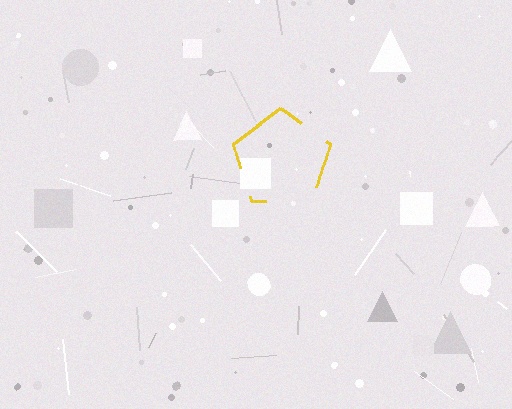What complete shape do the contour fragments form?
The contour fragments form a pentagon.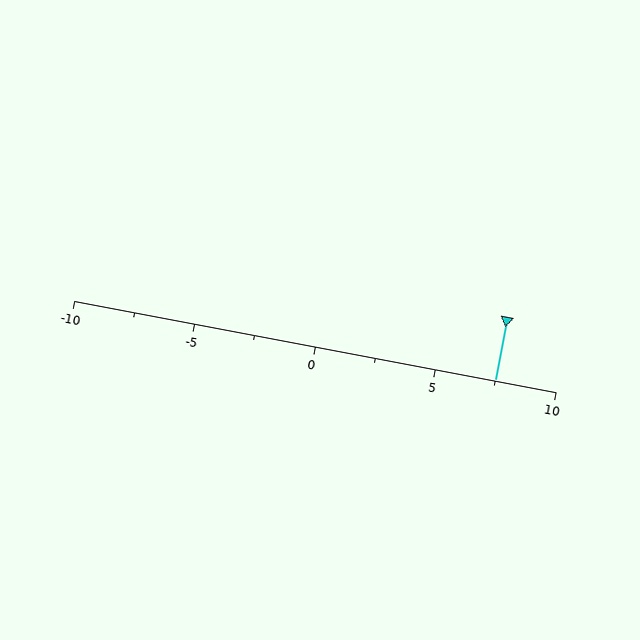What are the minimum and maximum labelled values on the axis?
The axis runs from -10 to 10.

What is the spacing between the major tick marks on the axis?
The major ticks are spaced 5 apart.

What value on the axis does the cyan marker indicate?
The marker indicates approximately 7.5.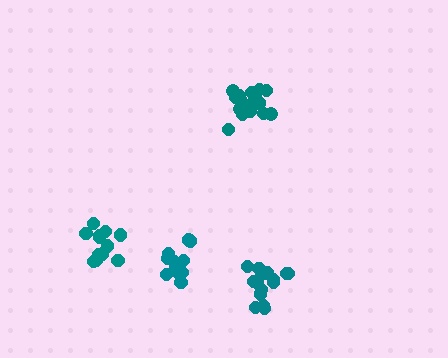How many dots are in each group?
Group 1: 15 dots, Group 2: 14 dots, Group 3: 17 dots, Group 4: 13 dots (59 total).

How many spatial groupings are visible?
There are 4 spatial groupings.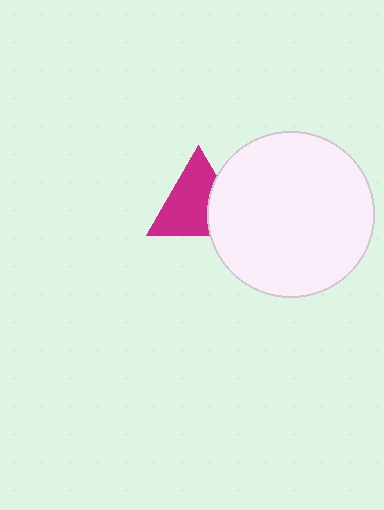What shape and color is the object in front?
The object in front is a white circle.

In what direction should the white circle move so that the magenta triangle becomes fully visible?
The white circle should move right. That is the shortest direction to clear the overlap and leave the magenta triangle fully visible.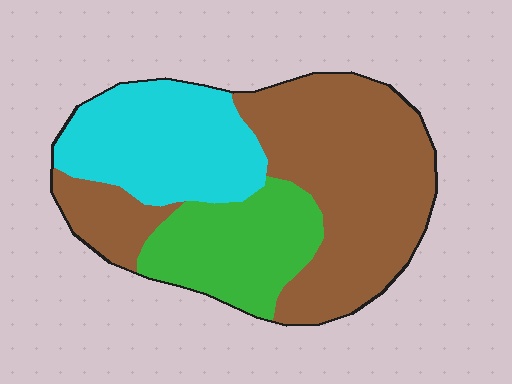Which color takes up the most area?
Brown, at roughly 50%.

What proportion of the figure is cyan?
Cyan takes up about one quarter (1/4) of the figure.